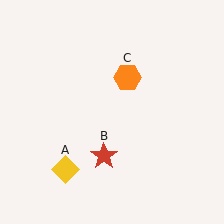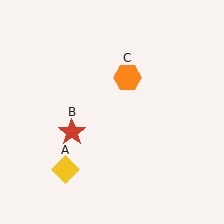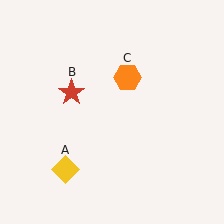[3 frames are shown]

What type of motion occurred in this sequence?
The red star (object B) rotated clockwise around the center of the scene.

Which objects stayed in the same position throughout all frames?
Yellow diamond (object A) and orange hexagon (object C) remained stationary.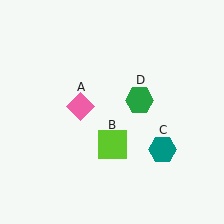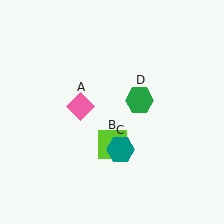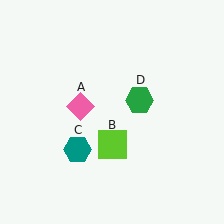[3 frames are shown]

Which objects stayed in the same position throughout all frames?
Pink diamond (object A) and lime square (object B) and green hexagon (object D) remained stationary.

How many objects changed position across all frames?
1 object changed position: teal hexagon (object C).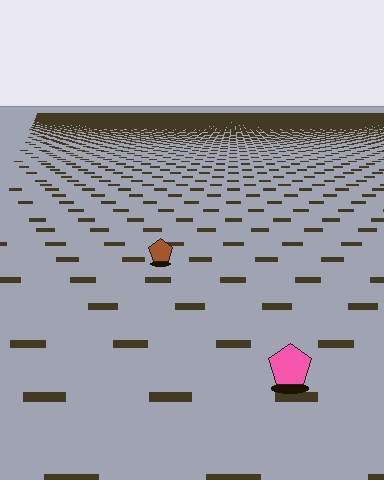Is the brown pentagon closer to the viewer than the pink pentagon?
No. The pink pentagon is closer — you can tell from the texture gradient: the ground texture is coarser near it.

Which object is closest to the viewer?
The pink pentagon is closest. The texture marks near it are larger and more spread out.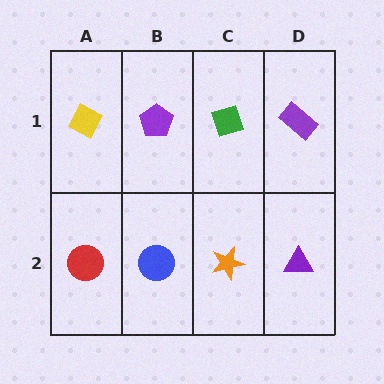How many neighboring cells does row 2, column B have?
3.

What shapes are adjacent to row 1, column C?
An orange star (row 2, column C), a purple pentagon (row 1, column B), a purple rectangle (row 1, column D).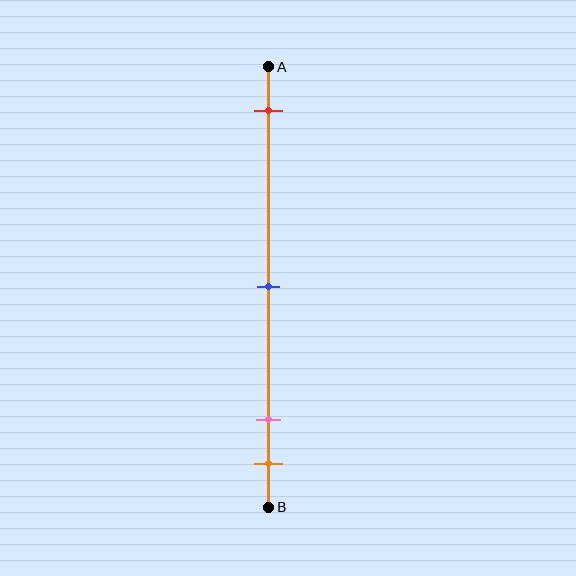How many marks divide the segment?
There are 4 marks dividing the segment.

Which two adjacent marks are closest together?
The pink and orange marks are the closest adjacent pair.